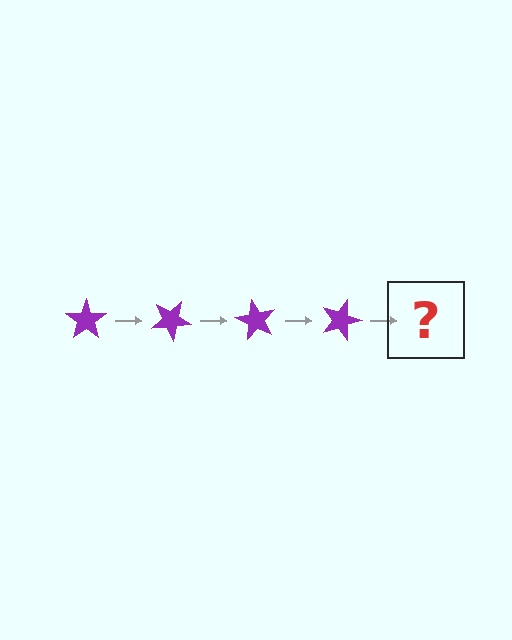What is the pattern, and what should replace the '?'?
The pattern is that the star rotates 30 degrees each step. The '?' should be a purple star rotated 120 degrees.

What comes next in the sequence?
The next element should be a purple star rotated 120 degrees.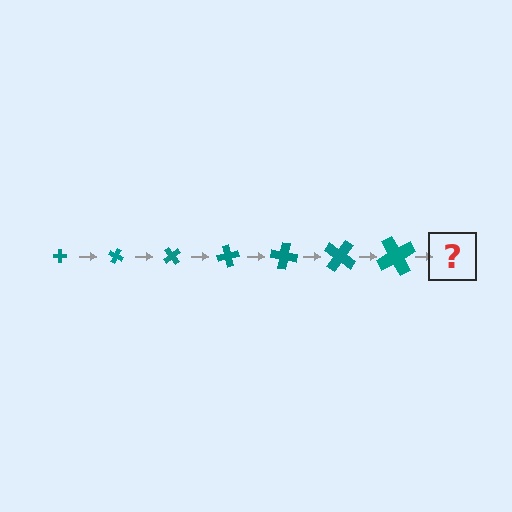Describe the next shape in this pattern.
It should be a cross, larger than the previous one and rotated 175 degrees from the start.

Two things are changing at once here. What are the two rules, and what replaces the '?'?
The two rules are that the cross grows larger each step and it rotates 25 degrees each step. The '?' should be a cross, larger than the previous one and rotated 175 degrees from the start.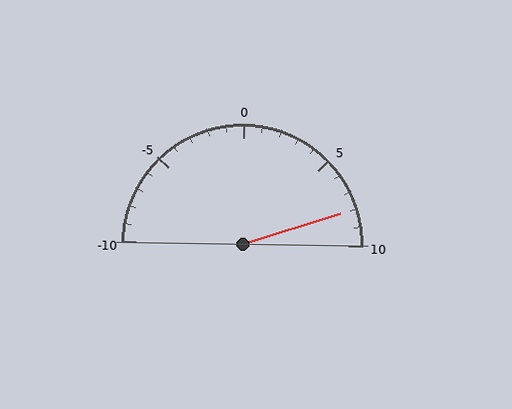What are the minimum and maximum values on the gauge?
The gauge ranges from -10 to 10.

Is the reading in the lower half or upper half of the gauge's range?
The reading is in the upper half of the range (-10 to 10).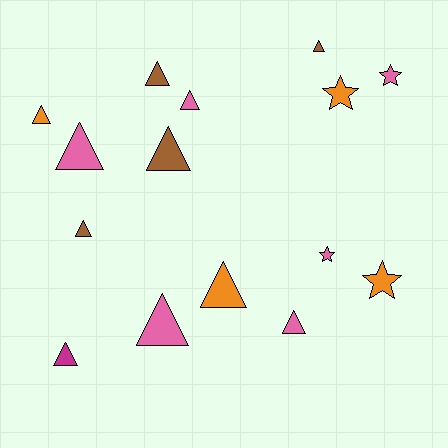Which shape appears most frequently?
Triangle, with 11 objects.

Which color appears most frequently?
Pink, with 6 objects.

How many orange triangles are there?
There are 2 orange triangles.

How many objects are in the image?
There are 15 objects.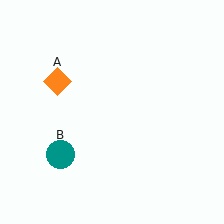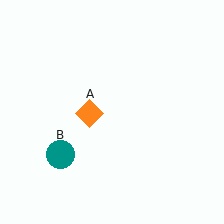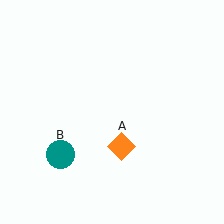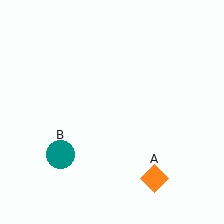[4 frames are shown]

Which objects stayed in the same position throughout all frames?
Teal circle (object B) remained stationary.